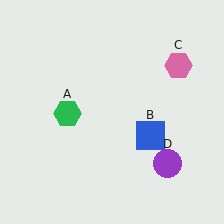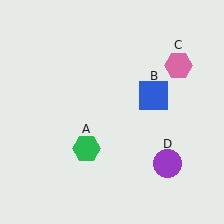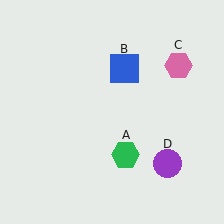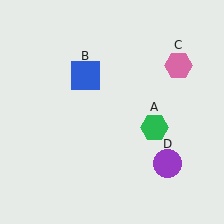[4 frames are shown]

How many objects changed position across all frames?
2 objects changed position: green hexagon (object A), blue square (object B).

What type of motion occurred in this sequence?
The green hexagon (object A), blue square (object B) rotated counterclockwise around the center of the scene.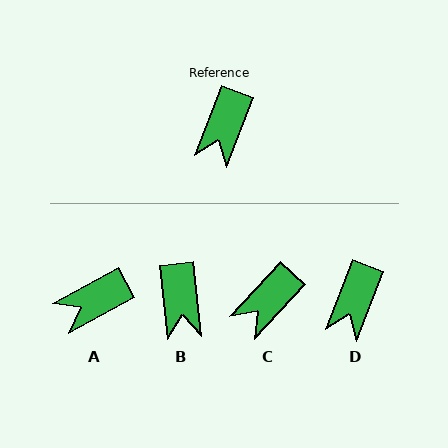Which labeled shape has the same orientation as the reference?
D.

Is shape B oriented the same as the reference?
No, it is off by about 27 degrees.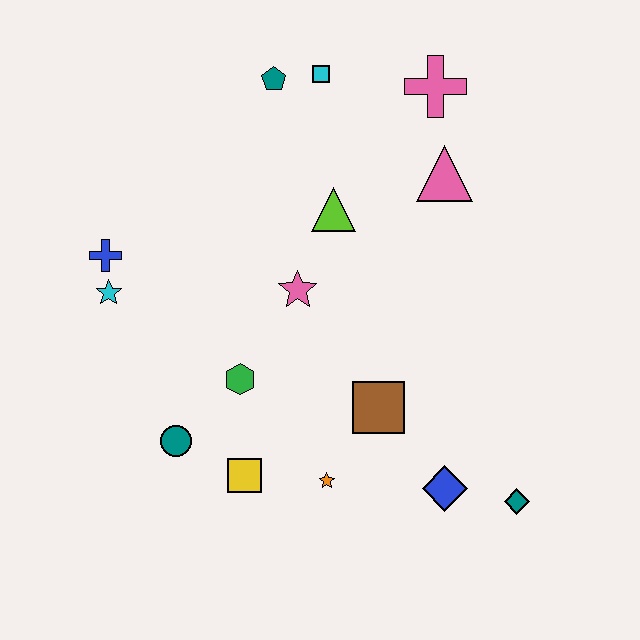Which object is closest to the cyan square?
The teal pentagon is closest to the cyan square.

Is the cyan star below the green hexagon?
No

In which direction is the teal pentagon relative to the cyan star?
The teal pentagon is above the cyan star.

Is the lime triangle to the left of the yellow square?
No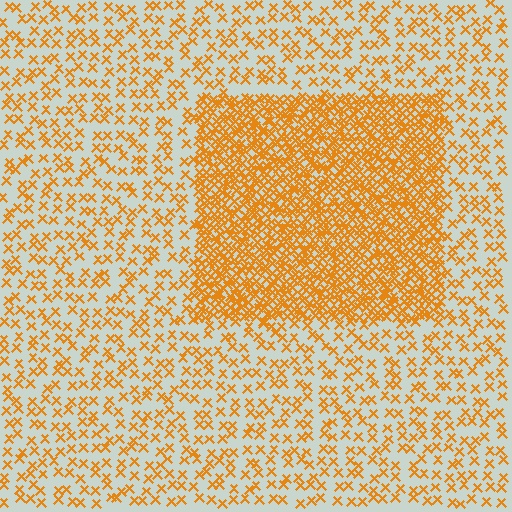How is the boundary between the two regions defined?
The boundary is defined by a change in element density (approximately 3.0x ratio). All elements are the same color, size, and shape.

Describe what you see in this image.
The image contains small orange elements arranged at two different densities. A rectangle-shaped region is visible where the elements are more densely packed than the surrounding area.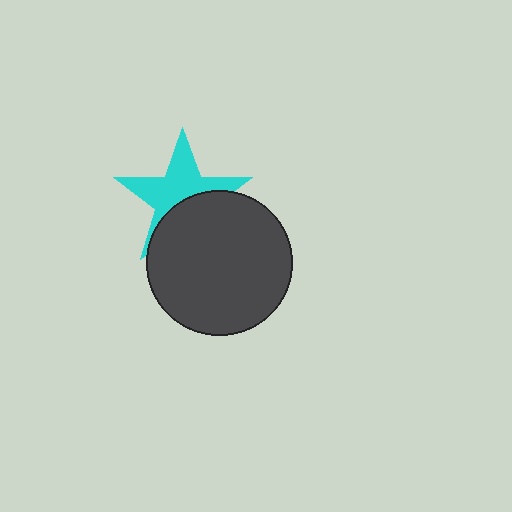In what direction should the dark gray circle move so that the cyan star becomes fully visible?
The dark gray circle should move down. That is the shortest direction to clear the overlap and leave the cyan star fully visible.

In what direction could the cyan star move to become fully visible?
The cyan star could move up. That would shift it out from behind the dark gray circle entirely.